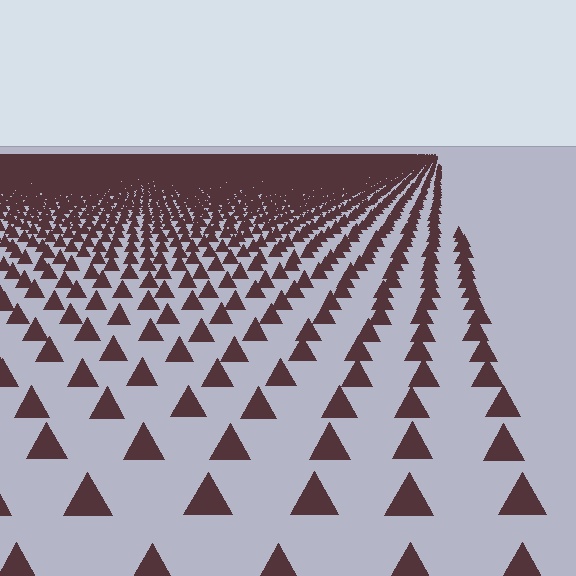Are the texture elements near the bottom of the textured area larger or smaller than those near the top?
Larger. Near the bottom, elements are closer to the viewer and appear at a bigger on-screen size.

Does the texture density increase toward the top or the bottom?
Density increases toward the top.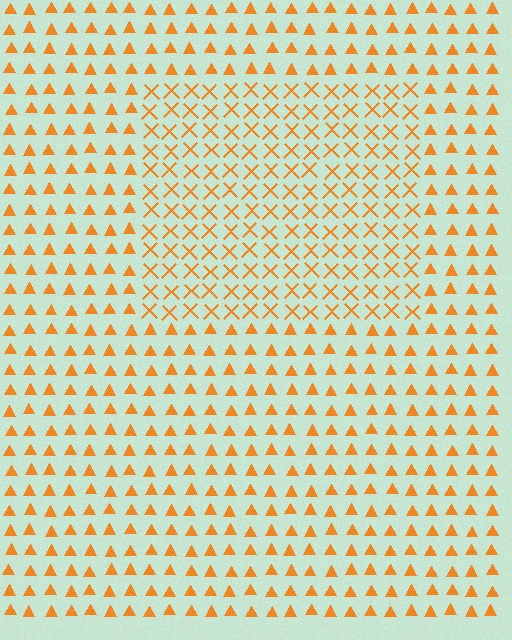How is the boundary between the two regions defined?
The boundary is defined by a change in element shape: X marks inside vs. triangles outside. All elements share the same color and spacing.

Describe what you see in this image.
The image is filled with small orange elements arranged in a uniform grid. A rectangle-shaped region contains X marks, while the surrounding area contains triangles. The boundary is defined purely by the change in element shape.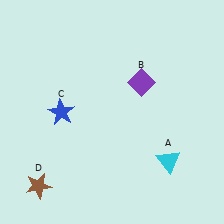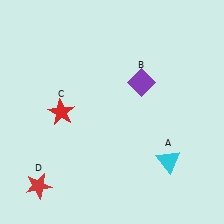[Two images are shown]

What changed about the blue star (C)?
In Image 1, C is blue. In Image 2, it changed to red.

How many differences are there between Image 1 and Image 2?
There are 2 differences between the two images.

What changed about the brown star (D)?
In Image 1, D is brown. In Image 2, it changed to red.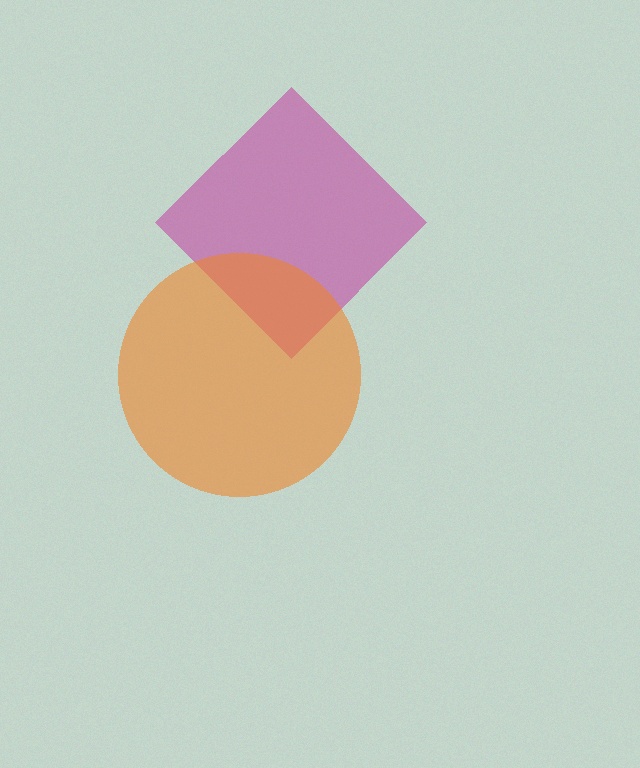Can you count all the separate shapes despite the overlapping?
Yes, there are 2 separate shapes.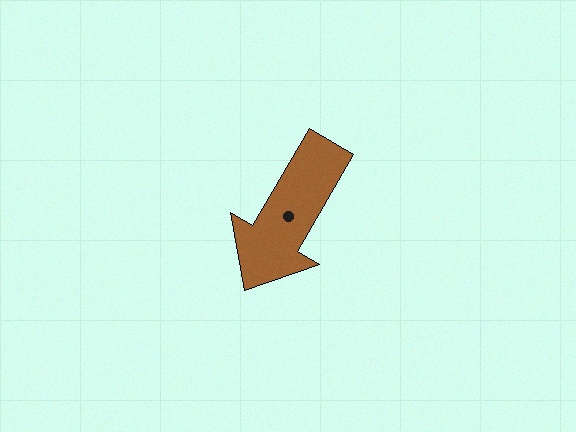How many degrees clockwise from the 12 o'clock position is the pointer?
Approximately 210 degrees.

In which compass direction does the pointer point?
Southwest.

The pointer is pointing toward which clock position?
Roughly 7 o'clock.